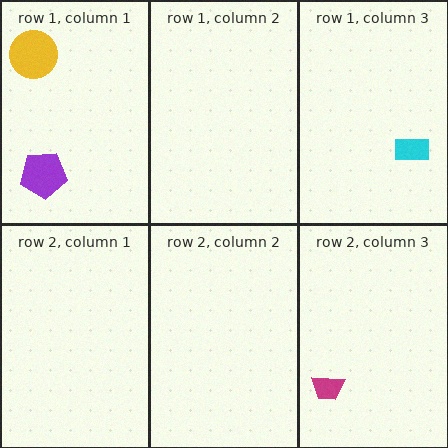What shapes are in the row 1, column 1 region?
The purple pentagon, the yellow circle.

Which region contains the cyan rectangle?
The row 1, column 3 region.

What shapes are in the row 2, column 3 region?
The magenta trapezoid.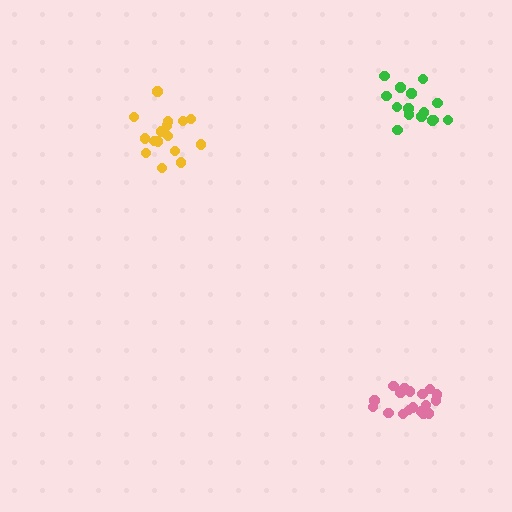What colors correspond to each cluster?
The clusters are colored: yellow, pink, green.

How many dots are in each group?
Group 1: 16 dots, Group 2: 18 dots, Group 3: 15 dots (49 total).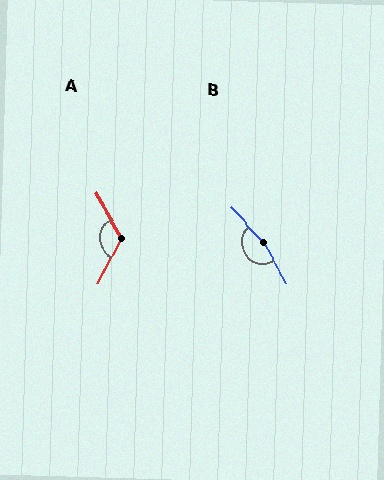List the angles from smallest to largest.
A (124°), B (166°).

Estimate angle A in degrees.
Approximately 124 degrees.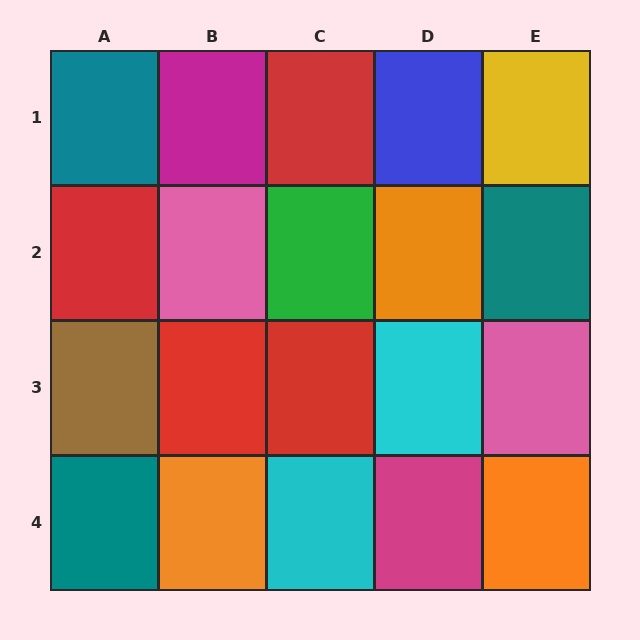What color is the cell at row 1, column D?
Blue.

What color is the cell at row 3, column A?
Brown.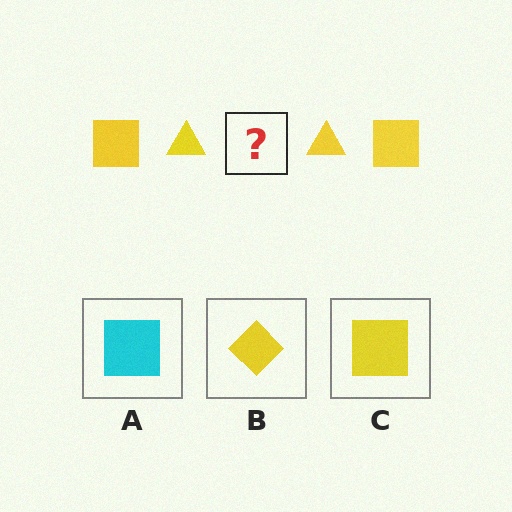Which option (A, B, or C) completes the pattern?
C.